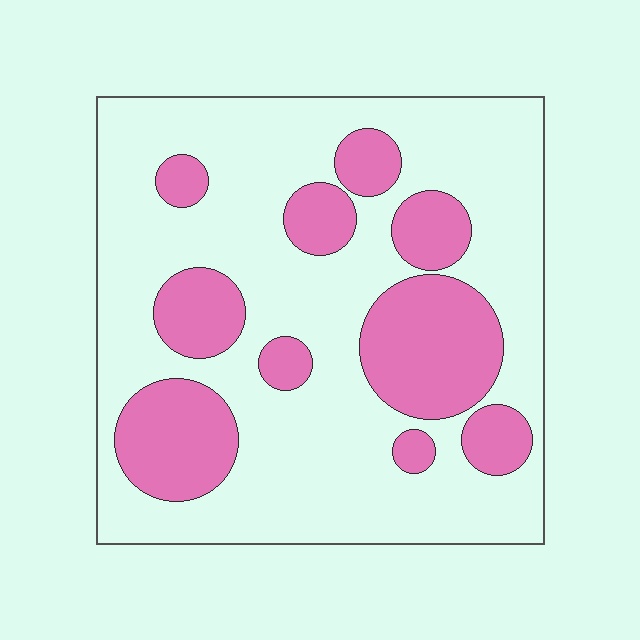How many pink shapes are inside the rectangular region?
10.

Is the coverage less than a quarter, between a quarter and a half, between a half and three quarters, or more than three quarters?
Between a quarter and a half.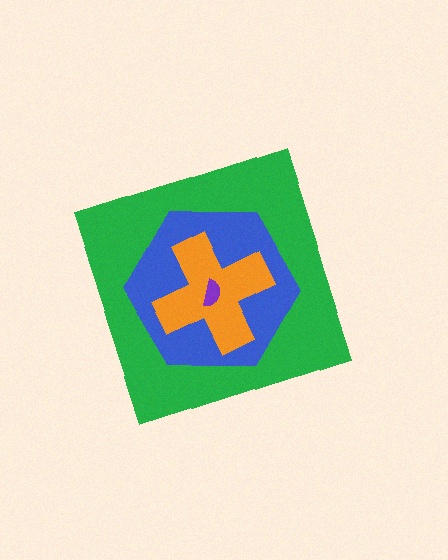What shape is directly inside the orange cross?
The purple semicircle.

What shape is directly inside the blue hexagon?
The orange cross.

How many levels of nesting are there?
4.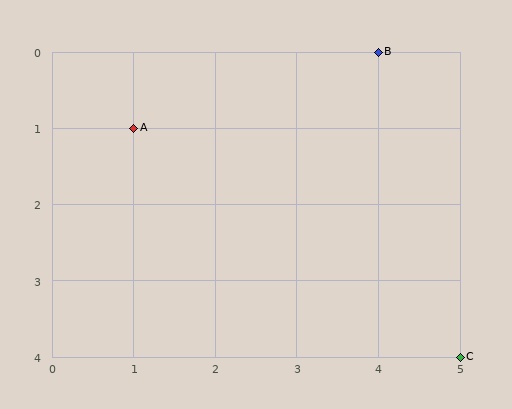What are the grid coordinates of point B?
Point B is at grid coordinates (4, 0).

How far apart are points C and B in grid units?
Points C and B are 1 column and 4 rows apart (about 4.1 grid units diagonally).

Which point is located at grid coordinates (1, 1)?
Point A is at (1, 1).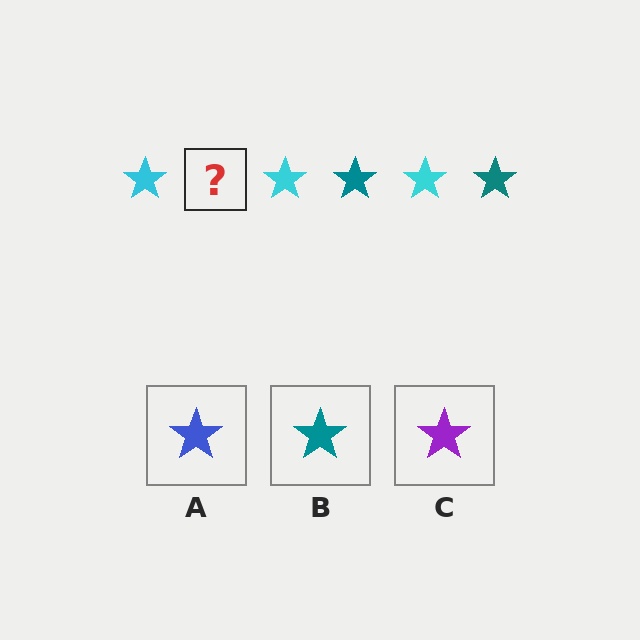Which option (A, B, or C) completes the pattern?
B.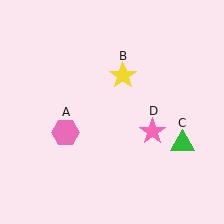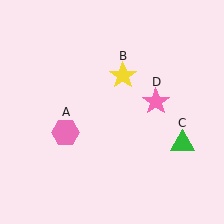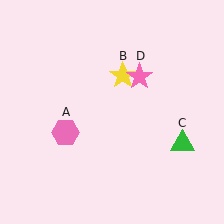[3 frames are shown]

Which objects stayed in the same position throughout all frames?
Pink hexagon (object A) and yellow star (object B) and green triangle (object C) remained stationary.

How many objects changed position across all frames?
1 object changed position: pink star (object D).